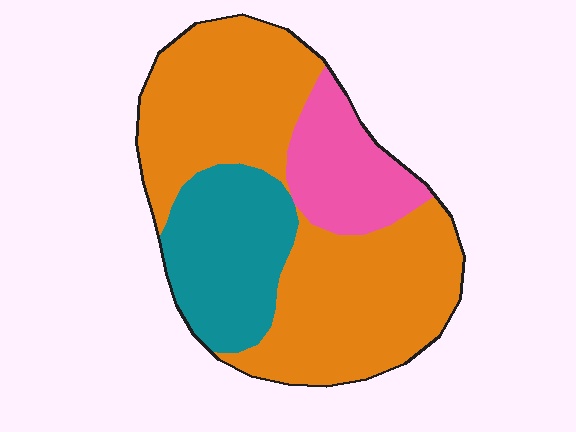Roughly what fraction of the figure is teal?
Teal takes up about one quarter (1/4) of the figure.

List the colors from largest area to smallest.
From largest to smallest: orange, teal, pink.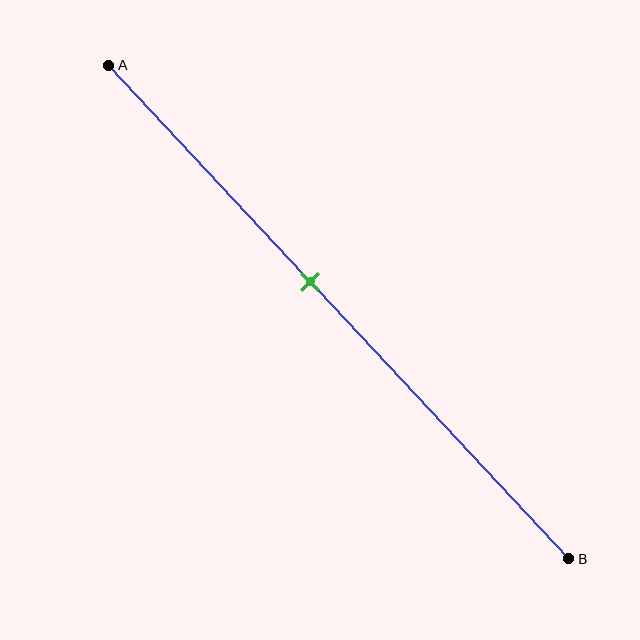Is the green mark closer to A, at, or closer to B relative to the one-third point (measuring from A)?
The green mark is closer to point B than the one-third point of segment AB.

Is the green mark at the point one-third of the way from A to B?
No, the mark is at about 45% from A, not at the 33% one-third point.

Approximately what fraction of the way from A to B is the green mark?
The green mark is approximately 45% of the way from A to B.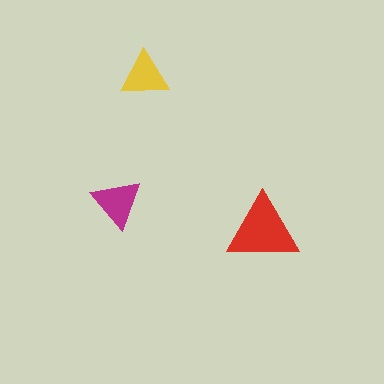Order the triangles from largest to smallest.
the red one, the magenta one, the yellow one.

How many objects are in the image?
There are 3 objects in the image.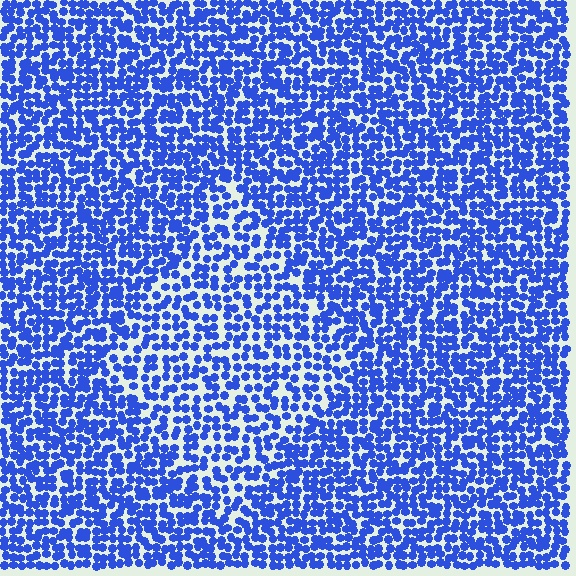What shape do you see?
I see a diamond.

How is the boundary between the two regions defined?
The boundary is defined by a change in element density (approximately 1.5x ratio). All elements are the same color, size, and shape.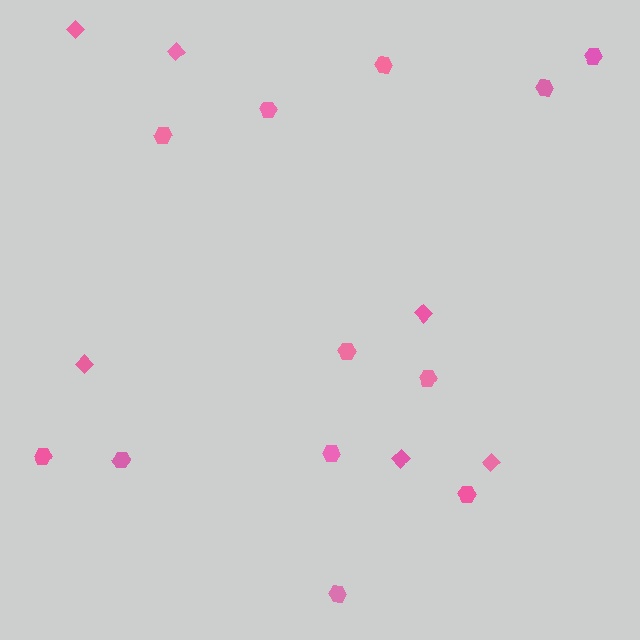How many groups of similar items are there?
There are 2 groups: one group of hexagons (12) and one group of diamonds (6).